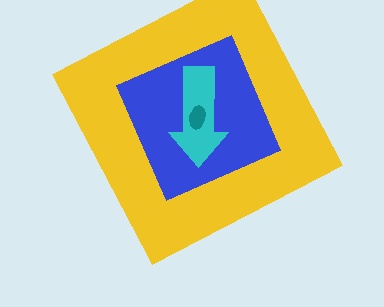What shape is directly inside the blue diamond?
The cyan arrow.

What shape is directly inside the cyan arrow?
The teal ellipse.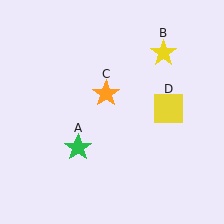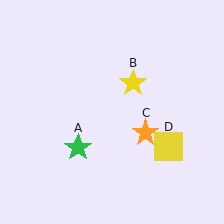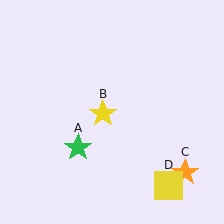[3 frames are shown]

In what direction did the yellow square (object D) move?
The yellow square (object D) moved down.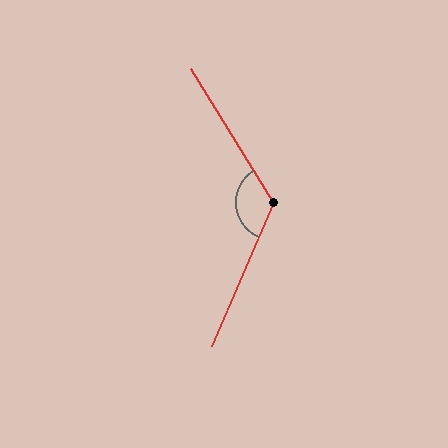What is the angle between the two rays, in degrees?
Approximately 125 degrees.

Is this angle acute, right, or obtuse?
It is obtuse.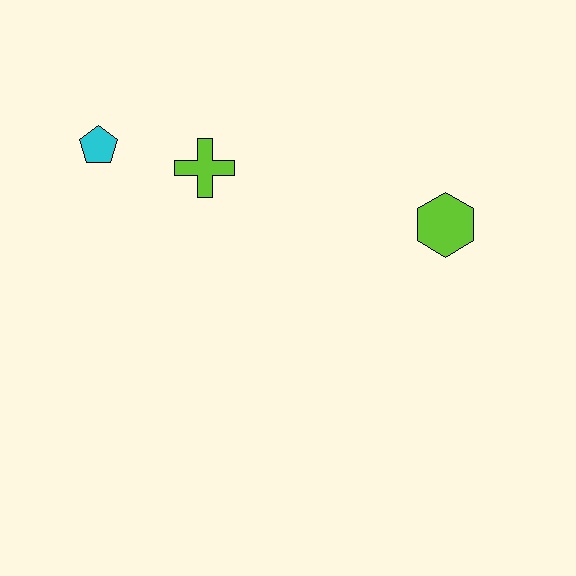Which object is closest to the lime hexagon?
The lime cross is closest to the lime hexagon.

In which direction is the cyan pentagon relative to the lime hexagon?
The cyan pentagon is to the left of the lime hexagon.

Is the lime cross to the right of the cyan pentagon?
Yes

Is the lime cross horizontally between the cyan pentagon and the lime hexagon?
Yes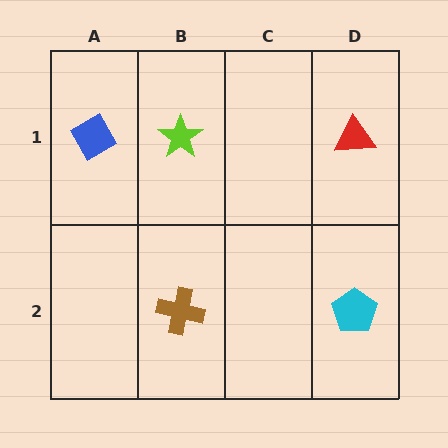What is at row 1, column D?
A red triangle.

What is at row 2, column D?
A cyan pentagon.